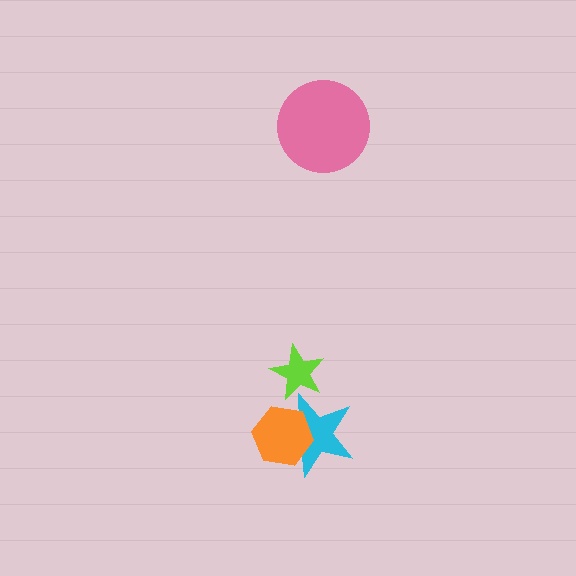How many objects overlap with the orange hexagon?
1 object overlaps with the orange hexagon.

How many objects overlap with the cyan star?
2 objects overlap with the cyan star.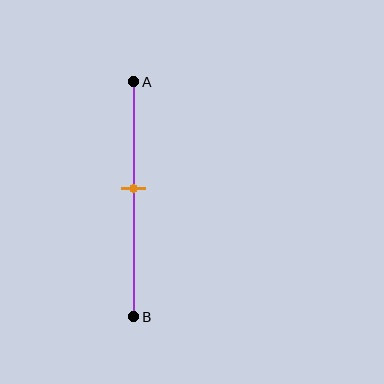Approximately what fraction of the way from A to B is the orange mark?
The orange mark is approximately 45% of the way from A to B.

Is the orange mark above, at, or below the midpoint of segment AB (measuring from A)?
The orange mark is above the midpoint of segment AB.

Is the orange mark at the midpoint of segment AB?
No, the mark is at about 45% from A, not at the 50% midpoint.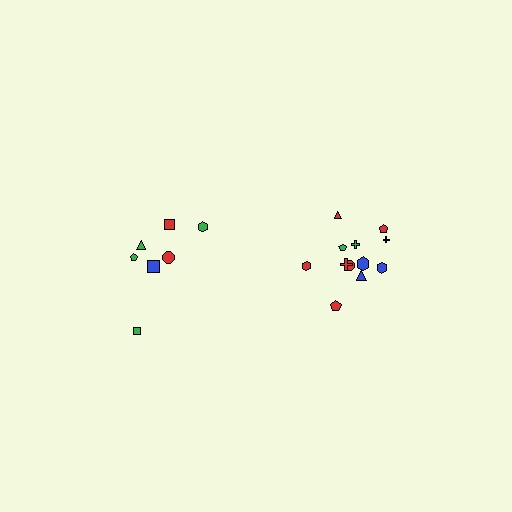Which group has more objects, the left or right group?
The right group.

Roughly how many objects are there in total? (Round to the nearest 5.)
Roughly 20 objects in total.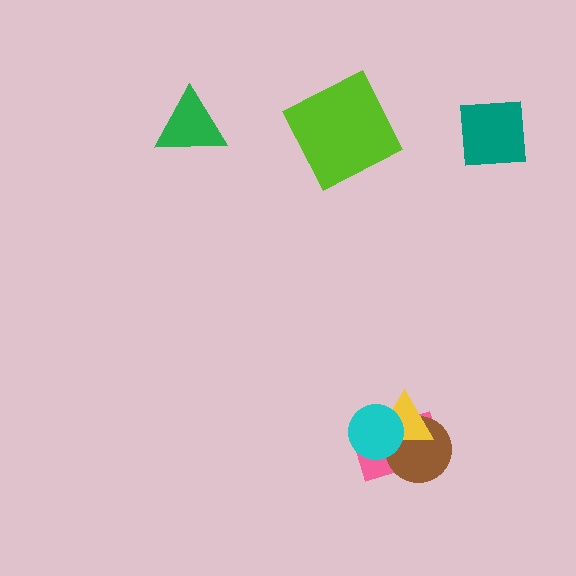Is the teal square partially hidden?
No, no other shape covers it.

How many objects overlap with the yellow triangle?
3 objects overlap with the yellow triangle.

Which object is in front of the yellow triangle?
The cyan circle is in front of the yellow triangle.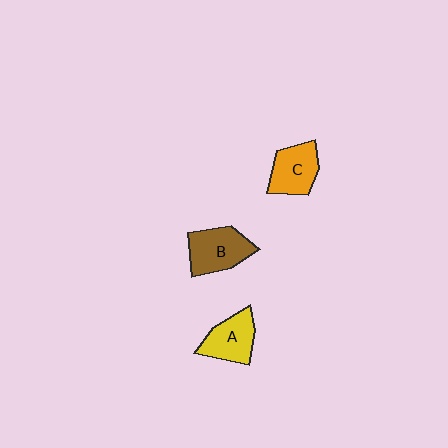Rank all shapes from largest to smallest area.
From largest to smallest: B (brown), A (yellow), C (orange).